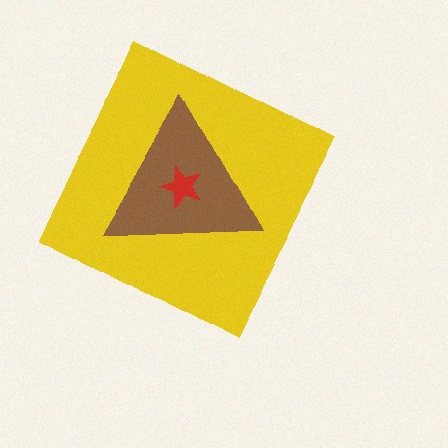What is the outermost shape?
The yellow diamond.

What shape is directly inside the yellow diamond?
The brown triangle.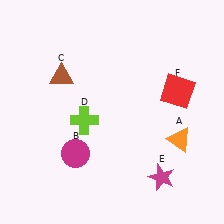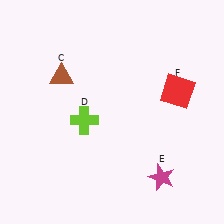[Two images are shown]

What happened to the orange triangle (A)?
The orange triangle (A) was removed in Image 2. It was in the bottom-right area of Image 1.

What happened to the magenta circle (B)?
The magenta circle (B) was removed in Image 2. It was in the bottom-left area of Image 1.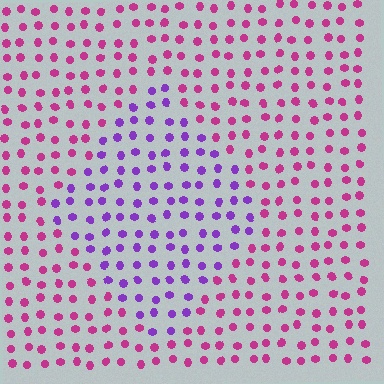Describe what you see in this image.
The image is filled with small magenta elements in a uniform arrangement. A diamond-shaped region is visible where the elements are tinted to a slightly different hue, forming a subtle color boundary.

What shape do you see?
I see a diamond.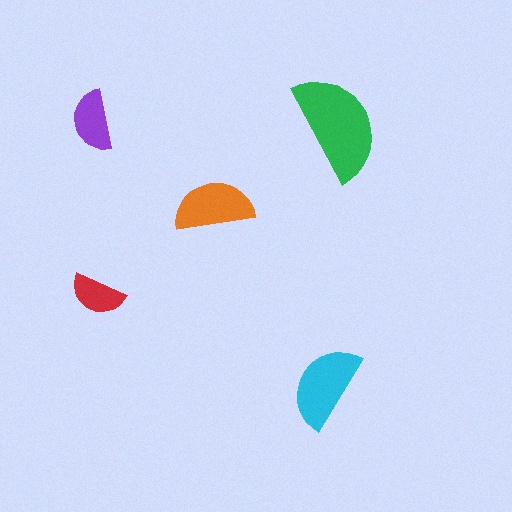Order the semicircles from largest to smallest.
the green one, the cyan one, the orange one, the purple one, the red one.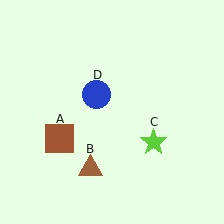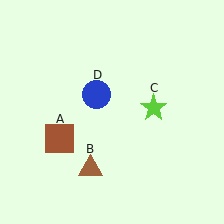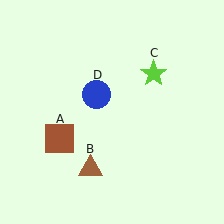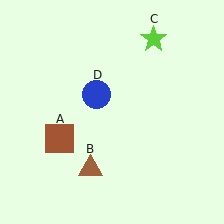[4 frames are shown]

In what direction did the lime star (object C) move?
The lime star (object C) moved up.